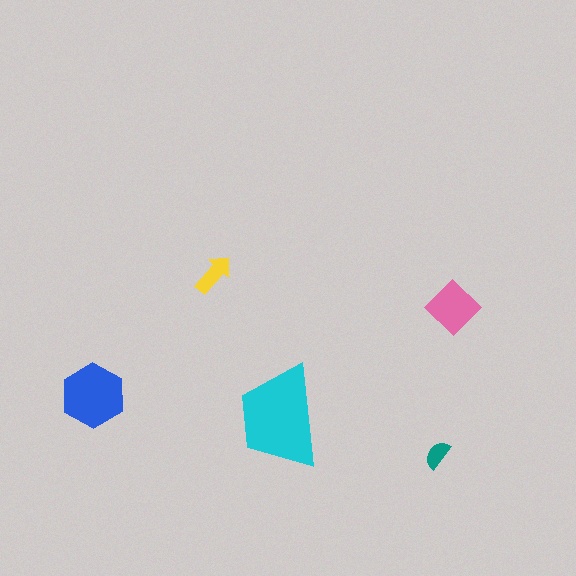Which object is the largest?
The cyan trapezoid.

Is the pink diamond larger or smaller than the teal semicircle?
Larger.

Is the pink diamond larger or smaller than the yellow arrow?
Larger.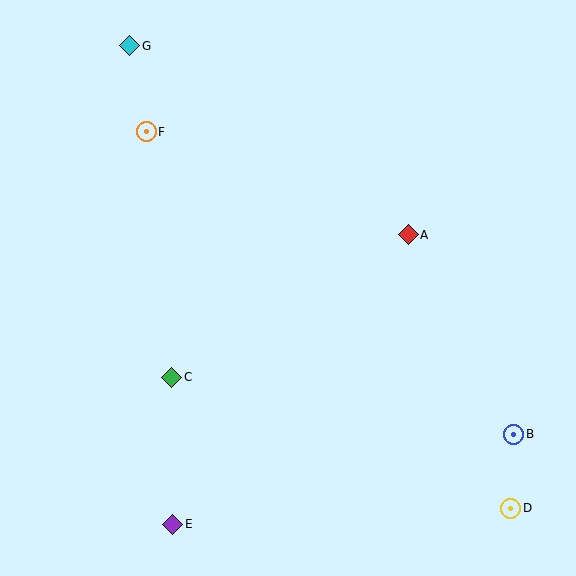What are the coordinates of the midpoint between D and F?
The midpoint between D and F is at (329, 320).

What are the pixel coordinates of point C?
Point C is at (172, 377).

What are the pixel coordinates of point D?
Point D is at (511, 508).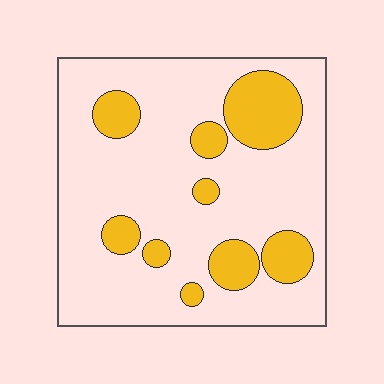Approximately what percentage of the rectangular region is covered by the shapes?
Approximately 20%.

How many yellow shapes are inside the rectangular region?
9.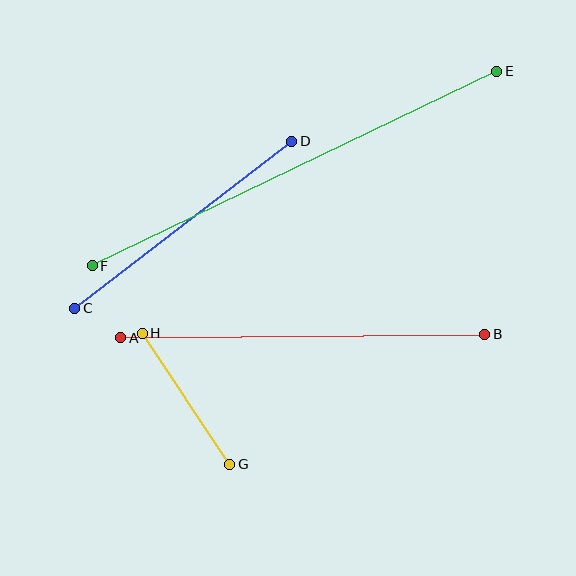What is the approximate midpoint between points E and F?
The midpoint is at approximately (294, 168) pixels.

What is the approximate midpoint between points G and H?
The midpoint is at approximately (186, 399) pixels.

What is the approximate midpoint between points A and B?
The midpoint is at approximately (303, 336) pixels.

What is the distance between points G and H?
The distance is approximately 157 pixels.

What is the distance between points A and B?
The distance is approximately 364 pixels.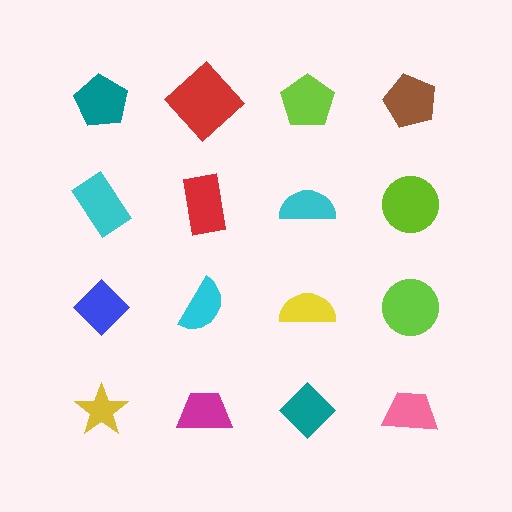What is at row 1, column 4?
A brown pentagon.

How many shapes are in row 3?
4 shapes.